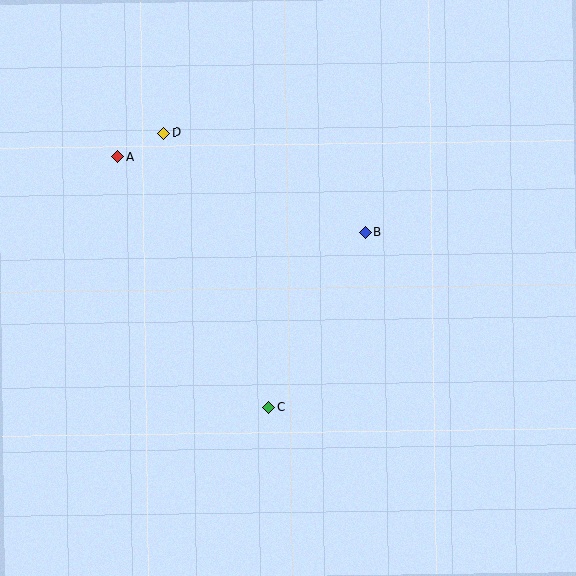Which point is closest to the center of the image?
Point B at (365, 232) is closest to the center.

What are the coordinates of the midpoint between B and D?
The midpoint between B and D is at (264, 183).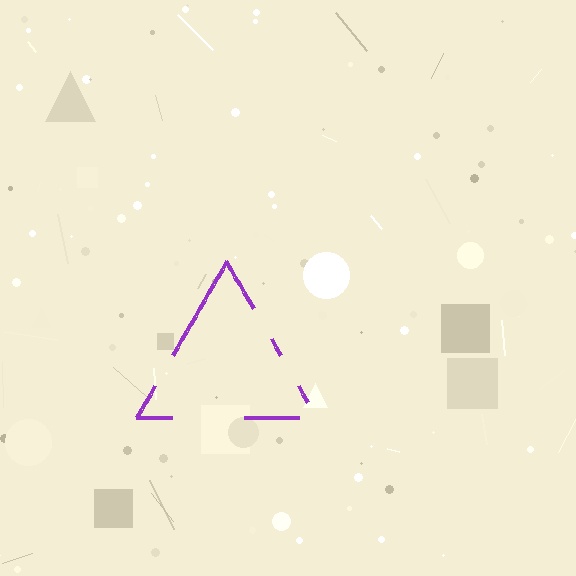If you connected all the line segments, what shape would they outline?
They would outline a triangle.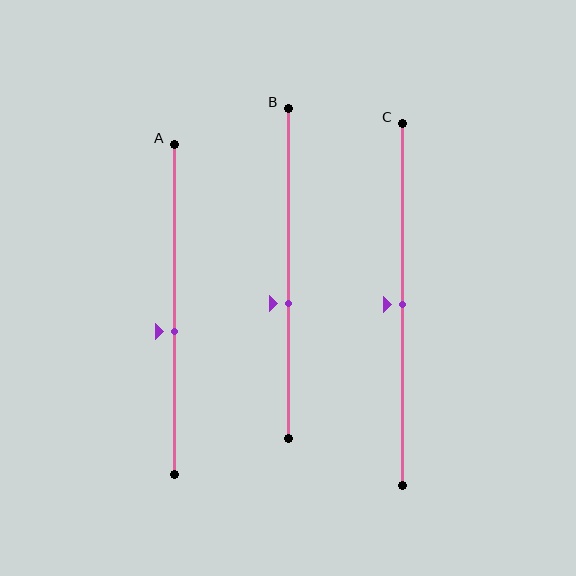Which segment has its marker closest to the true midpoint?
Segment C has its marker closest to the true midpoint.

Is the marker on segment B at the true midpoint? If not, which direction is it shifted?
No, the marker on segment B is shifted downward by about 9% of the segment length.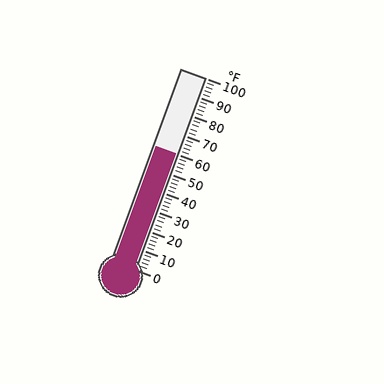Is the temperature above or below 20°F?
The temperature is above 20°F.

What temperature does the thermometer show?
The thermometer shows approximately 60°F.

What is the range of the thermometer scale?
The thermometer scale ranges from 0°F to 100°F.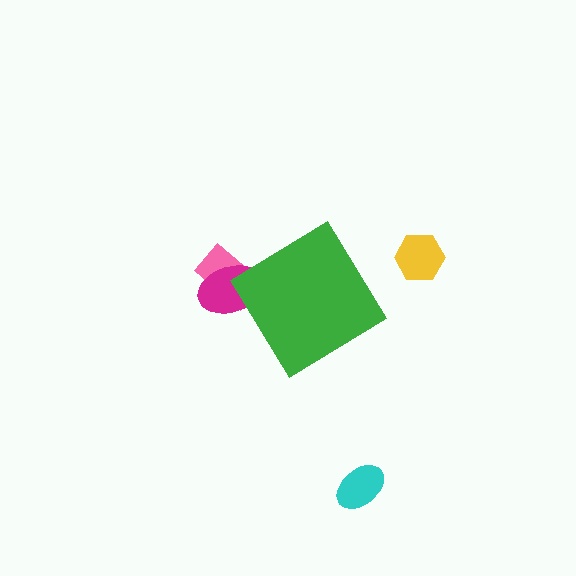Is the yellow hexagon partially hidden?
No, the yellow hexagon is fully visible.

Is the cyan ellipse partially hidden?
No, the cyan ellipse is fully visible.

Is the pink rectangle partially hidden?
Yes, the pink rectangle is partially hidden behind the green diamond.